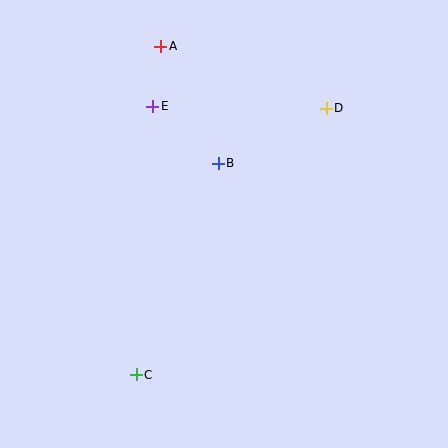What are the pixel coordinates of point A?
Point A is at (161, 46).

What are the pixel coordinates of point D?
Point D is at (326, 108).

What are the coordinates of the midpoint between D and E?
The midpoint between D and E is at (239, 107).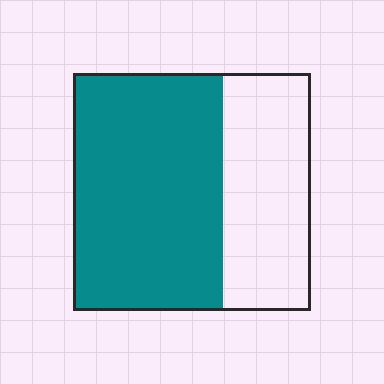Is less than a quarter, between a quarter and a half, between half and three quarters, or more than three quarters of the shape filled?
Between half and three quarters.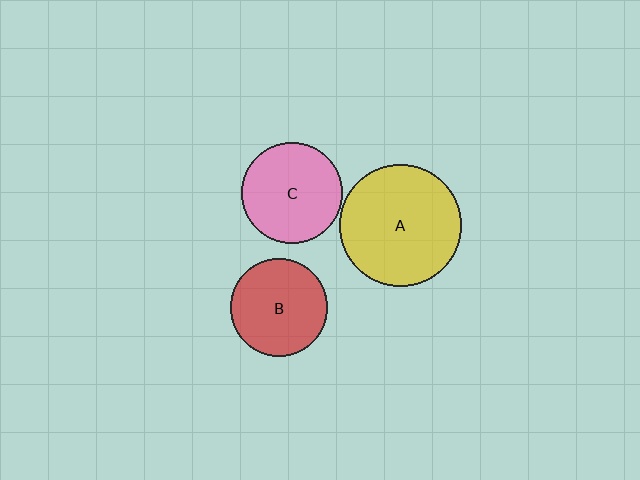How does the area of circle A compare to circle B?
Approximately 1.6 times.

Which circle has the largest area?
Circle A (yellow).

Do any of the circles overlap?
No, none of the circles overlap.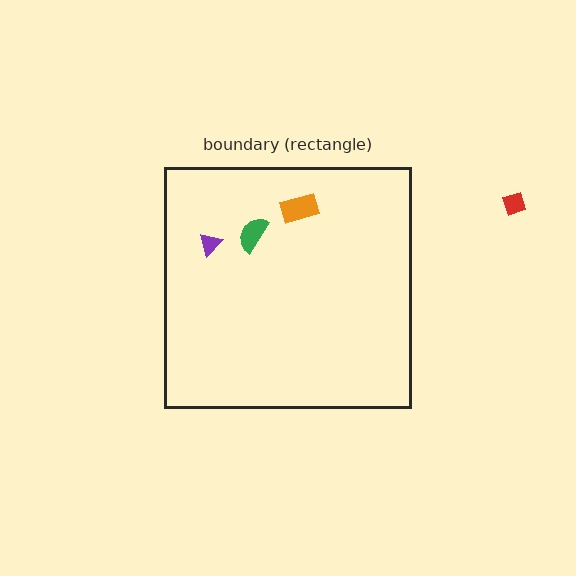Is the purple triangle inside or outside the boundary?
Inside.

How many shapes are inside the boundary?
3 inside, 1 outside.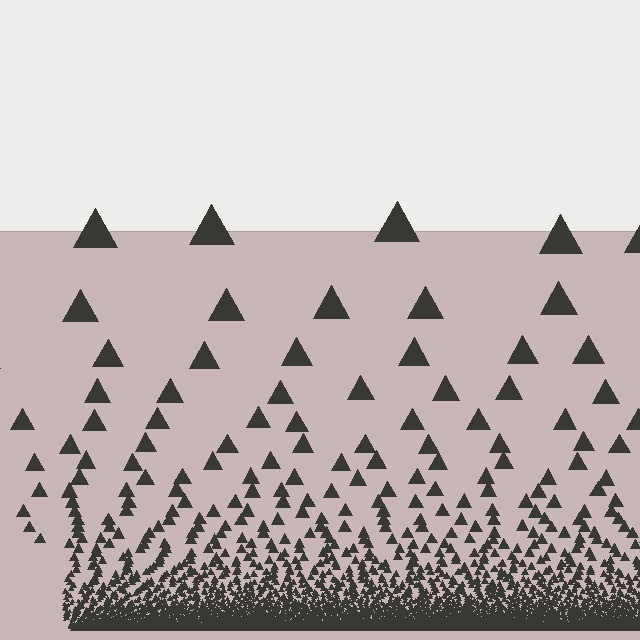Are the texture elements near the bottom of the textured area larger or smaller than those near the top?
Smaller. The gradient is inverted — elements near the bottom are smaller and denser.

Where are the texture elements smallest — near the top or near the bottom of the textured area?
Near the bottom.